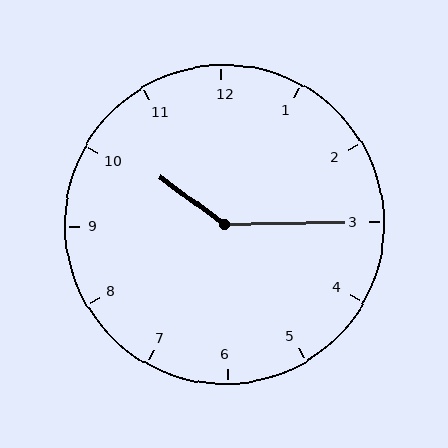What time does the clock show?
10:15.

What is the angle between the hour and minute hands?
Approximately 142 degrees.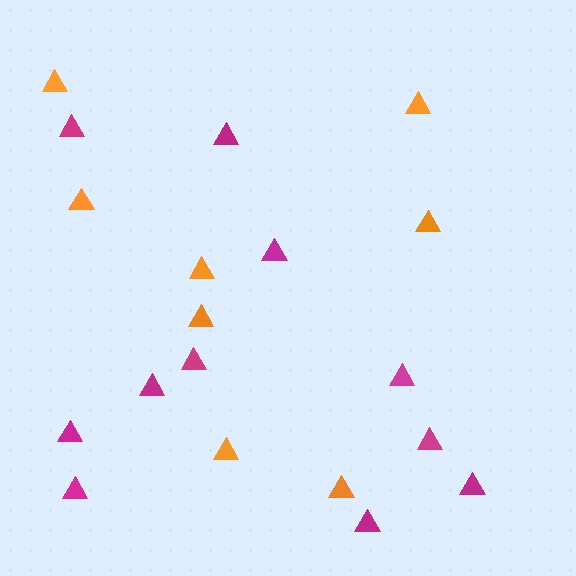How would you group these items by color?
There are 2 groups: one group of orange triangles (8) and one group of magenta triangles (11).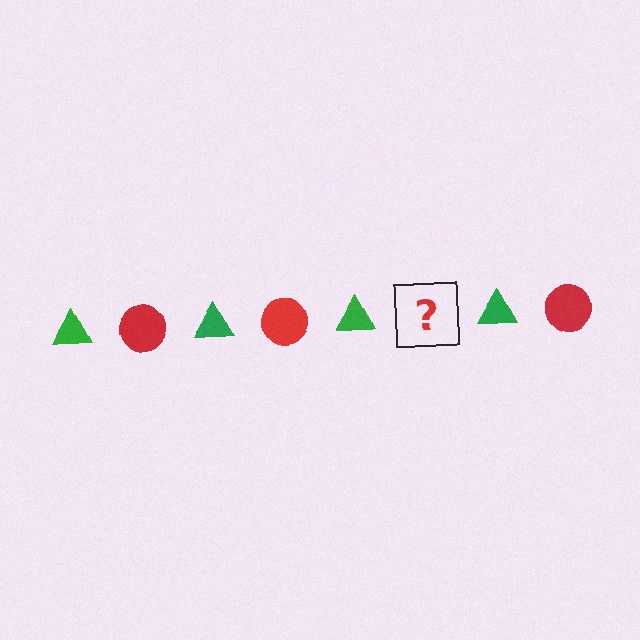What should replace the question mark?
The question mark should be replaced with a red circle.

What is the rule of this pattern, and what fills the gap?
The rule is that the pattern alternates between green triangle and red circle. The gap should be filled with a red circle.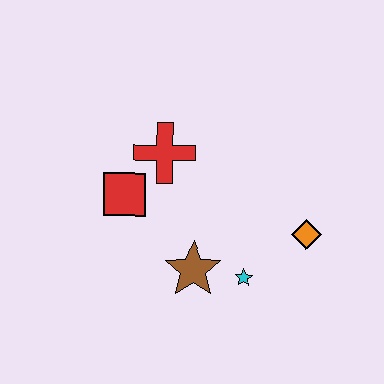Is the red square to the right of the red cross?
No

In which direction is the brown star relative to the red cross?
The brown star is below the red cross.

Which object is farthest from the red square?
The orange diamond is farthest from the red square.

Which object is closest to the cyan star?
The brown star is closest to the cyan star.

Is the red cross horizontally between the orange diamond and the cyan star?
No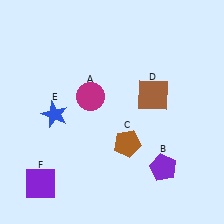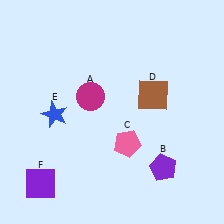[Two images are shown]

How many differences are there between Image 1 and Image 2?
There is 1 difference between the two images.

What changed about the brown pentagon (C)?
In Image 1, C is brown. In Image 2, it changed to pink.